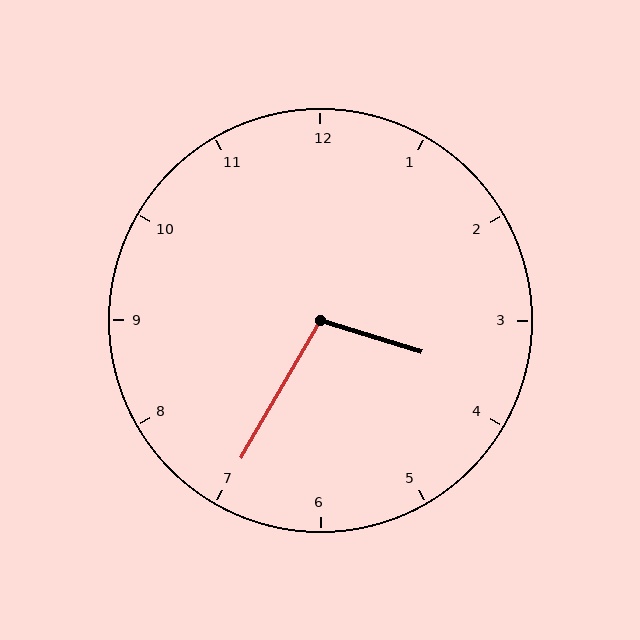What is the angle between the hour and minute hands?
Approximately 102 degrees.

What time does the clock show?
3:35.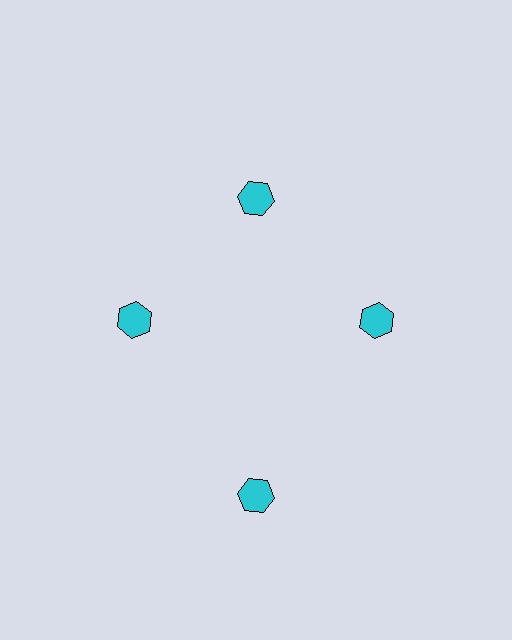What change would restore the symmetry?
The symmetry would be restored by moving it inward, back onto the ring so that all 4 hexagons sit at equal angles and equal distance from the center.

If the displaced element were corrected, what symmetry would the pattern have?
It would have 4-fold rotational symmetry — the pattern would map onto itself every 90 degrees.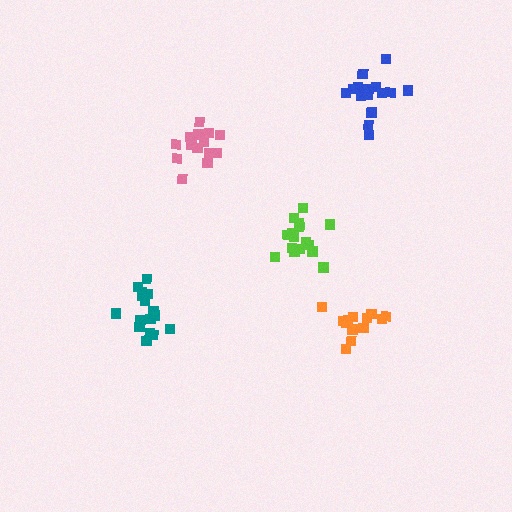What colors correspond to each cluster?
The clusters are colored: teal, orange, lime, blue, pink.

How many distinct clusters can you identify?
There are 5 distinct clusters.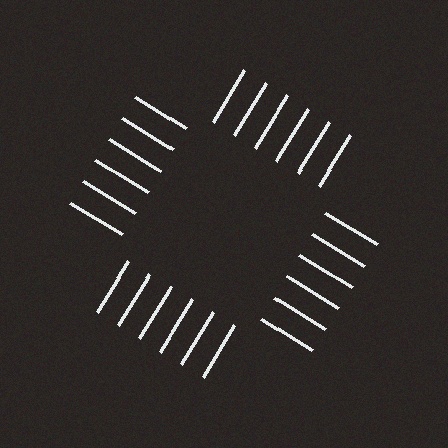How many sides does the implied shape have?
4 sides — the line-ends trace a square.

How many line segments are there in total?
24 — 6 along each of the 4 edges.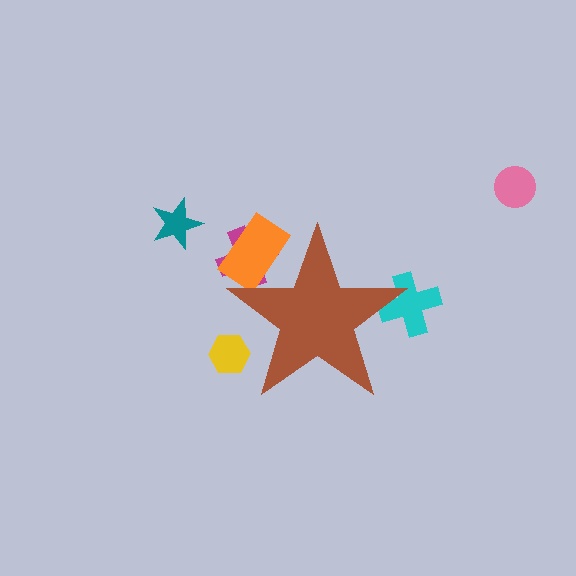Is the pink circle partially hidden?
No, the pink circle is fully visible.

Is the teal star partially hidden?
No, the teal star is fully visible.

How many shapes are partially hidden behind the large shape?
4 shapes are partially hidden.